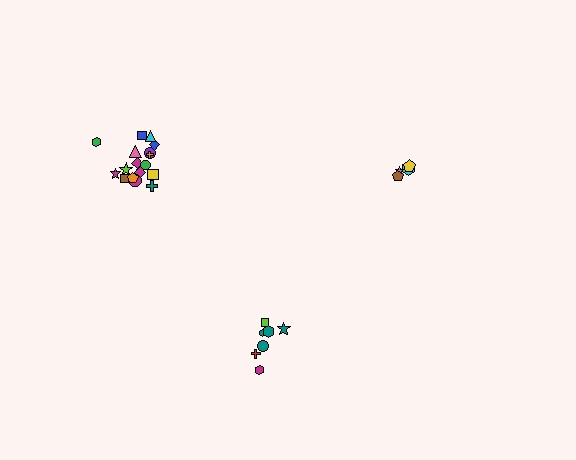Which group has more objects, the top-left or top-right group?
The top-left group.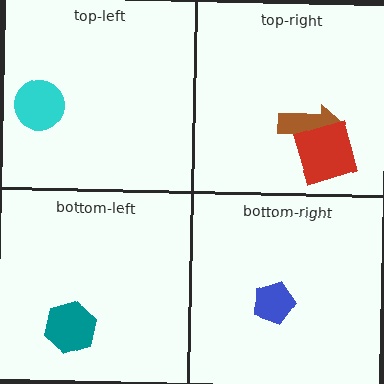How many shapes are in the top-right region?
2.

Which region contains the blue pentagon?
The bottom-right region.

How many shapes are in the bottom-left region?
1.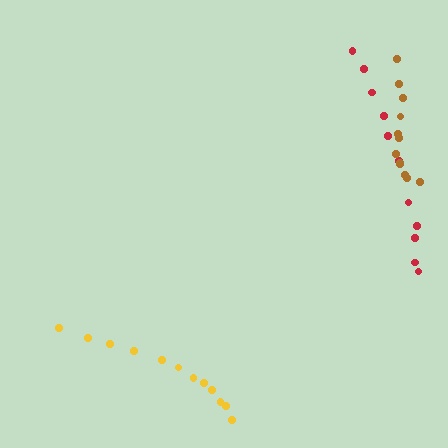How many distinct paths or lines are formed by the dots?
There are 3 distinct paths.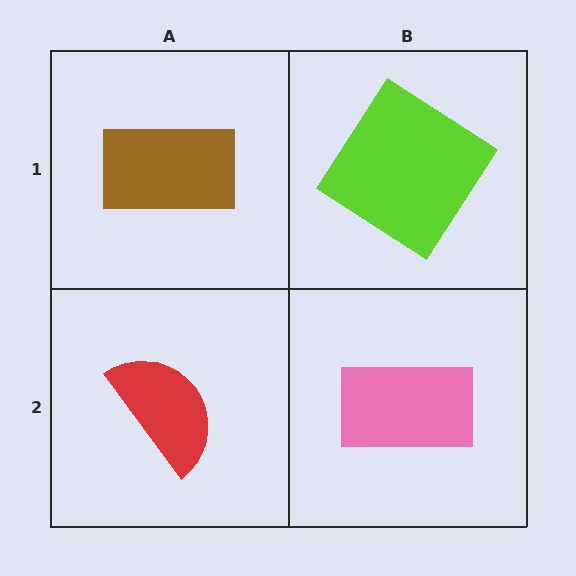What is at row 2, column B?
A pink rectangle.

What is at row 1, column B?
A lime diamond.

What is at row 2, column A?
A red semicircle.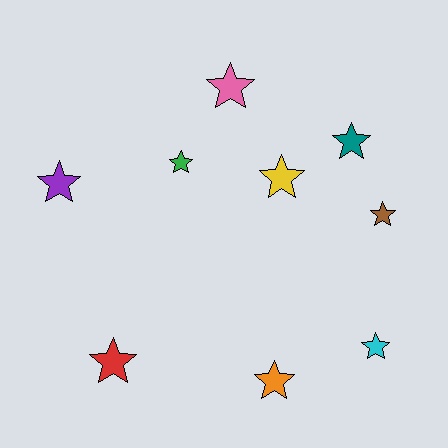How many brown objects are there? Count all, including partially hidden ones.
There is 1 brown object.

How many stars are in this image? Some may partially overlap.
There are 9 stars.